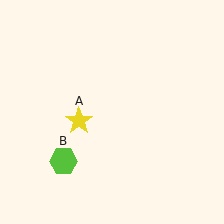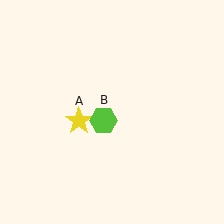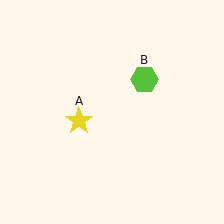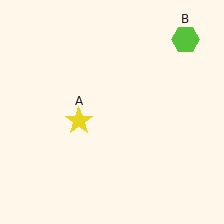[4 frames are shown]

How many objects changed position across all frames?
1 object changed position: lime hexagon (object B).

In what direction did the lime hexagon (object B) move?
The lime hexagon (object B) moved up and to the right.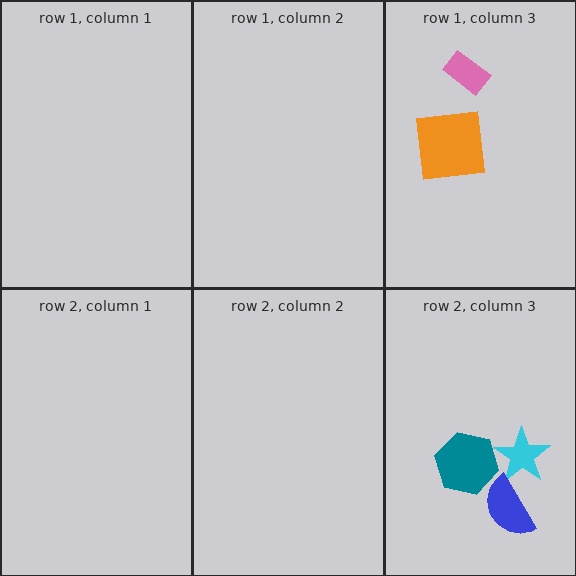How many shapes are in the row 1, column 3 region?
2.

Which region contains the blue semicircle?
The row 2, column 3 region.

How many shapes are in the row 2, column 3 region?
3.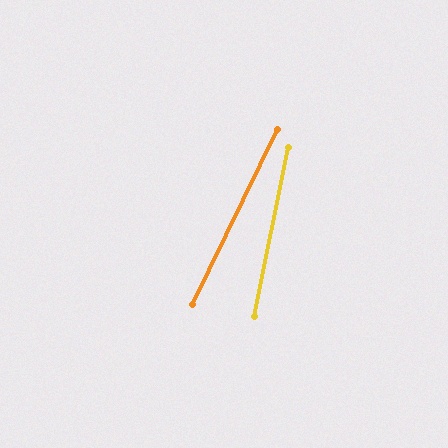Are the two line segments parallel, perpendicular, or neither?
Neither parallel nor perpendicular — they differ by about 15°.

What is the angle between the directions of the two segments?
Approximately 15 degrees.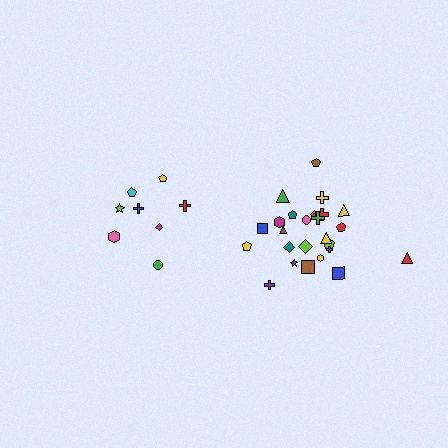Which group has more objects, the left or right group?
The right group.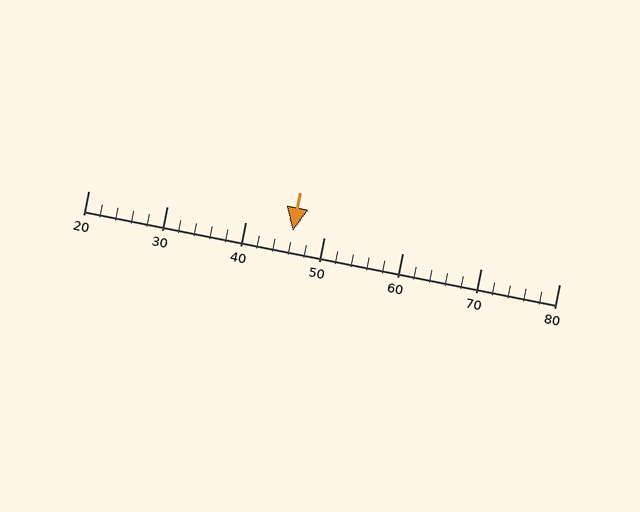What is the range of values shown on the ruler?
The ruler shows values from 20 to 80.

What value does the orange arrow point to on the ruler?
The orange arrow points to approximately 46.